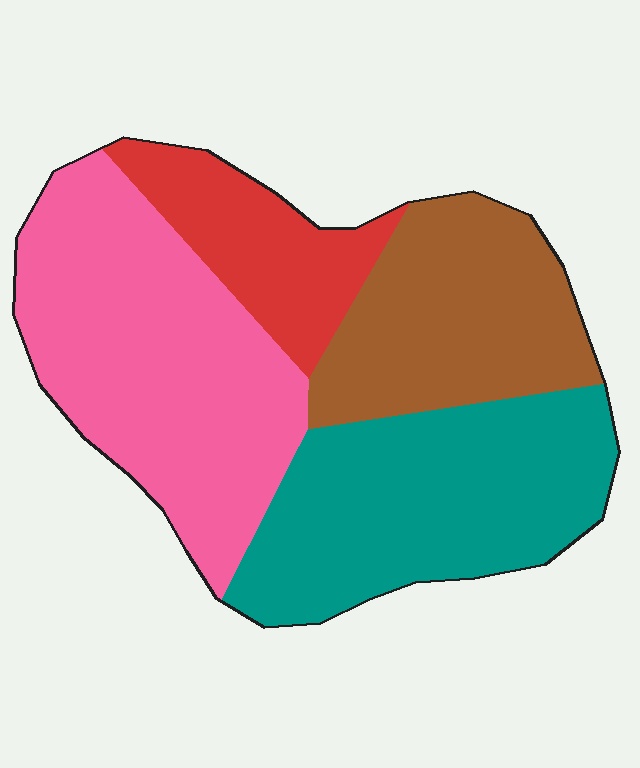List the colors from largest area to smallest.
From largest to smallest: pink, teal, brown, red.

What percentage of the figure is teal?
Teal covers roughly 30% of the figure.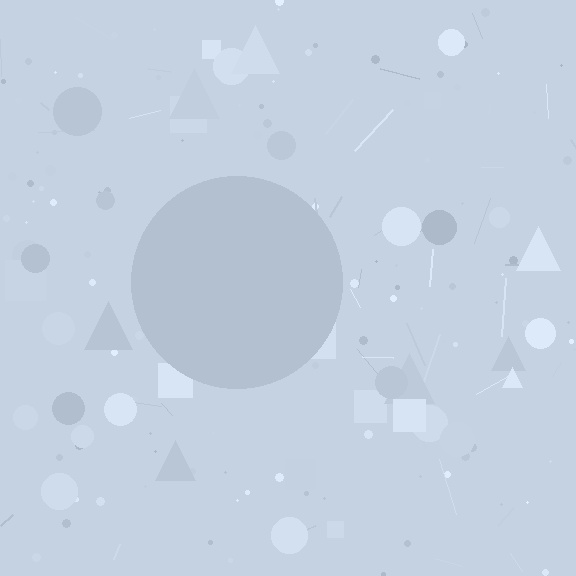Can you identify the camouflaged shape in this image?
The camouflaged shape is a circle.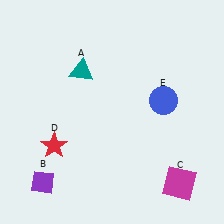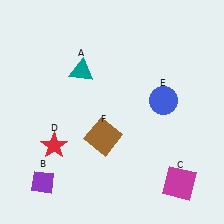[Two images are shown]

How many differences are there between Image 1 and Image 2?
There is 1 difference between the two images.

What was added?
A brown square (F) was added in Image 2.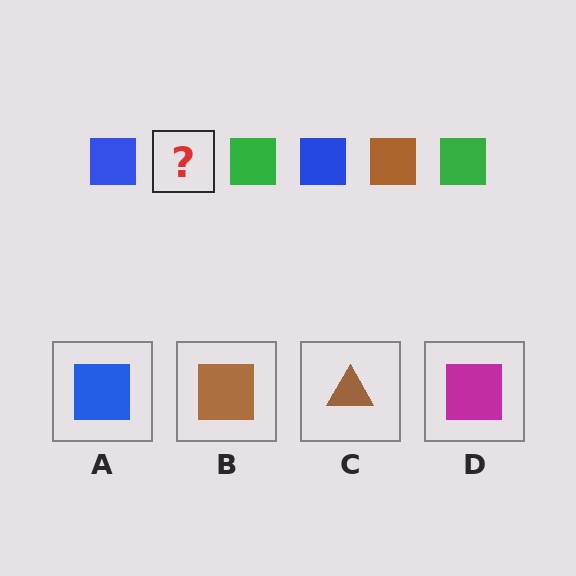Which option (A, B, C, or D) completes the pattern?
B.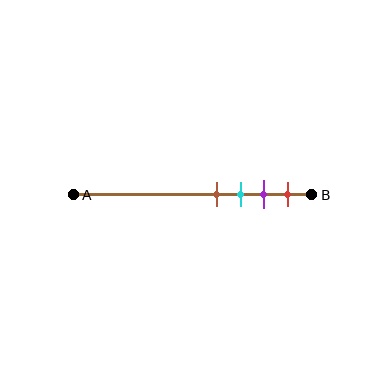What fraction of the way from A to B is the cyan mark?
The cyan mark is approximately 70% (0.7) of the way from A to B.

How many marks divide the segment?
There are 4 marks dividing the segment.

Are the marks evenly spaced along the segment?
Yes, the marks are approximately evenly spaced.